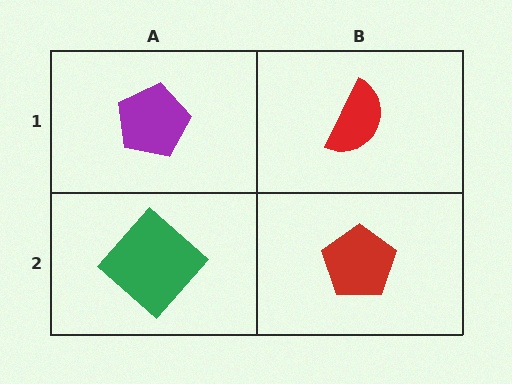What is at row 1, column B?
A red semicircle.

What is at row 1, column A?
A purple pentagon.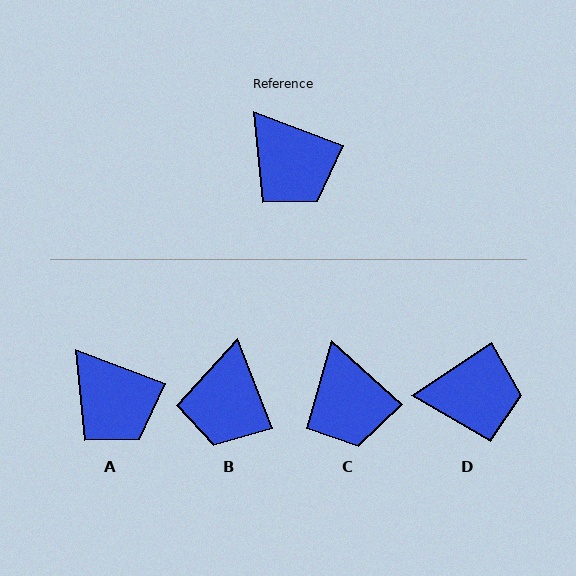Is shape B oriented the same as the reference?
No, it is off by about 48 degrees.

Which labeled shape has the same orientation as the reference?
A.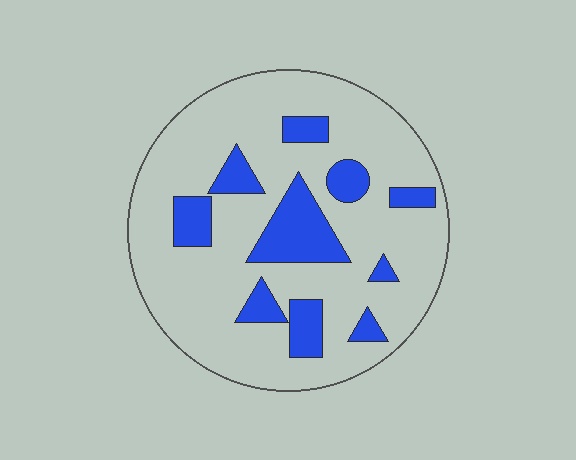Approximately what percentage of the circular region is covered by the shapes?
Approximately 20%.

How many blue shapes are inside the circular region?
10.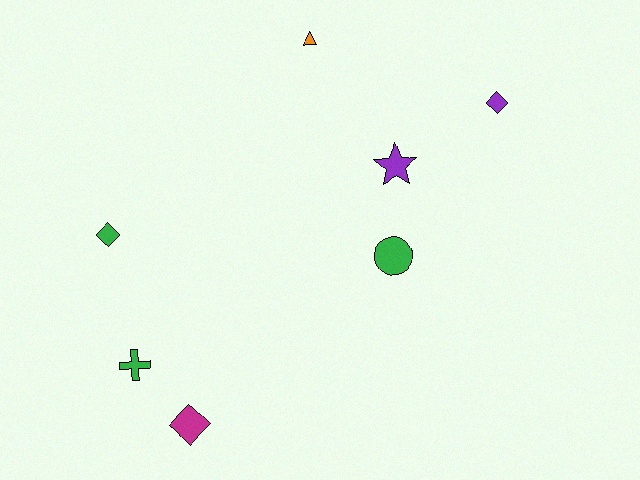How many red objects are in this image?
There are no red objects.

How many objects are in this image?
There are 7 objects.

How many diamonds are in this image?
There are 3 diamonds.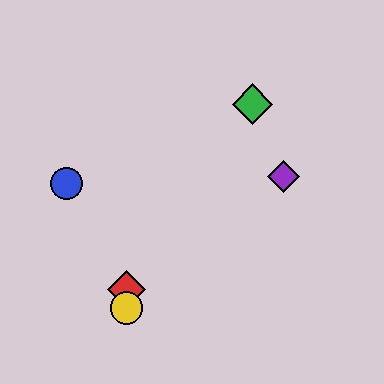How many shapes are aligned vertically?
2 shapes (the red diamond, the yellow circle) are aligned vertically.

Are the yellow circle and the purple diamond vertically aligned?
No, the yellow circle is at x≈126 and the purple diamond is at x≈284.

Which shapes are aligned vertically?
The red diamond, the yellow circle are aligned vertically.